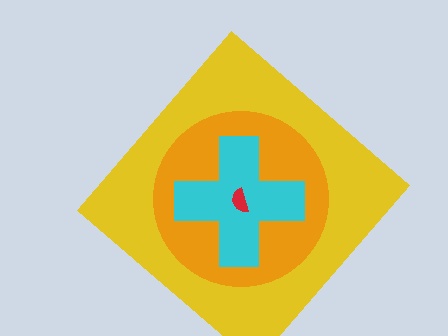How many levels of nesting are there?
4.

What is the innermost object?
The red semicircle.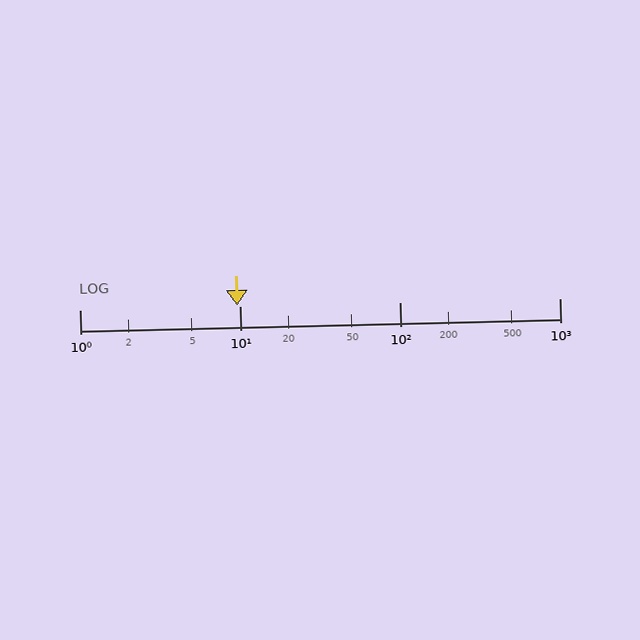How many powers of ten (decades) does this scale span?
The scale spans 3 decades, from 1 to 1000.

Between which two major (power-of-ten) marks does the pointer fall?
The pointer is between 1 and 10.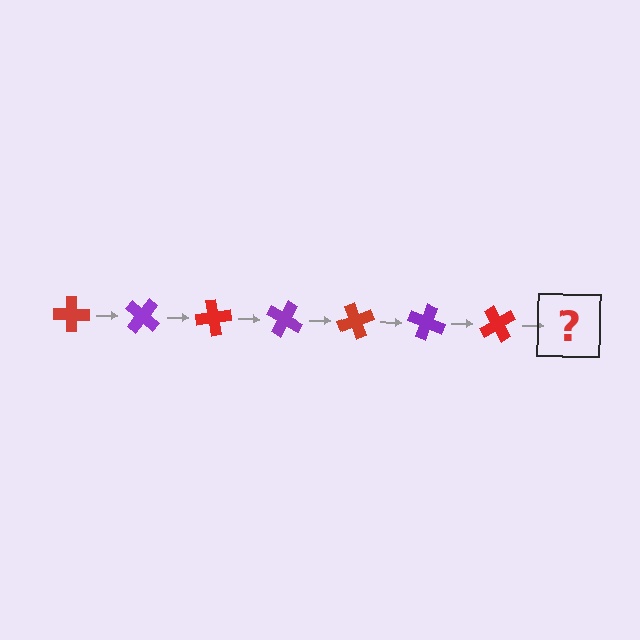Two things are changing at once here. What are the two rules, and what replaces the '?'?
The two rules are that it rotates 40 degrees each step and the color cycles through red and purple. The '?' should be a purple cross, rotated 280 degrees from the start.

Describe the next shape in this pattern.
It should be a purple cross, rotated 280 degrees from the start.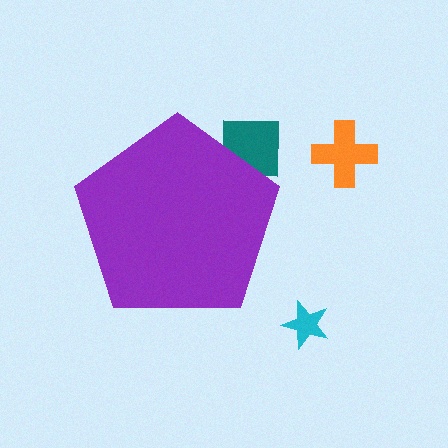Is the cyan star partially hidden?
No, the cyan star is fully visible.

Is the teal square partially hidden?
Yes, the teal square is partially hidden behind the purple pentagon.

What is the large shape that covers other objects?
A purple pentagon.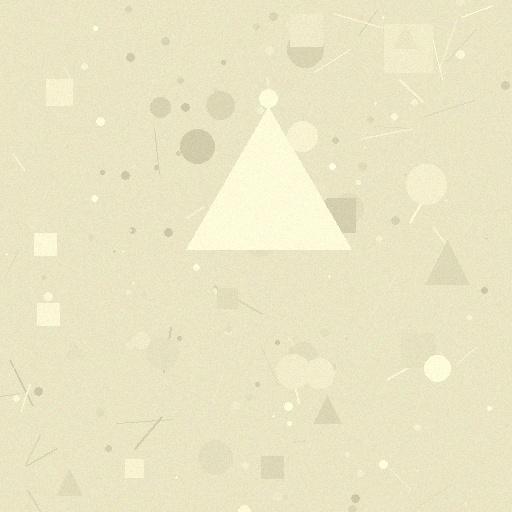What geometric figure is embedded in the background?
A triangle is embedded in the background.